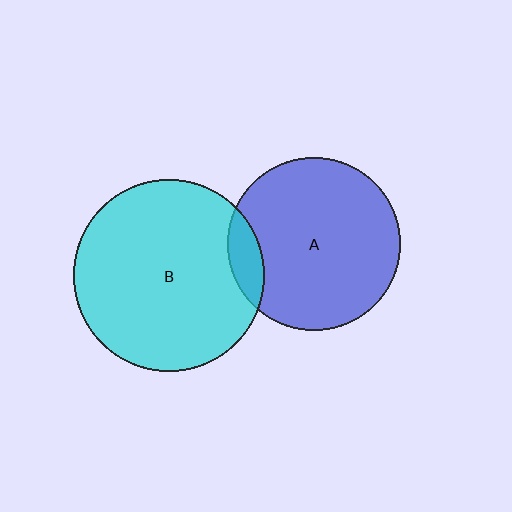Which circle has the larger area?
Circle B (cyan).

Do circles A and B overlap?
Yes.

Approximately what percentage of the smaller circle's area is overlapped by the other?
Approximately 10%.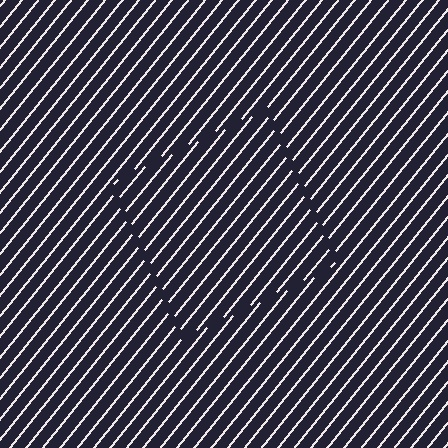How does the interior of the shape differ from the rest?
The interior of the shape contains the same grating, shifted by half a period — the contour is defined by the phase discontinuity where line-ends from the inner and outer gratings abut.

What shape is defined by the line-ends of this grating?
An illusory square. The interior of the shape contains the same grating, shifted by half a period — the contour is defined by the phase discontinuity where line-ends from the inner and outer gratings abut.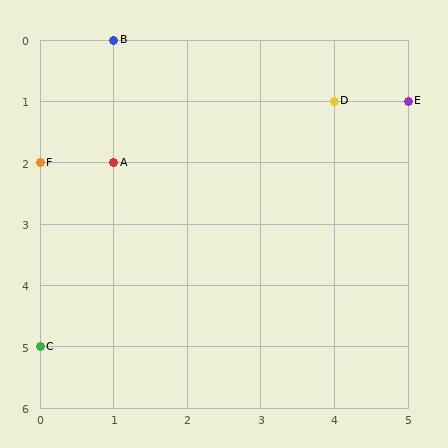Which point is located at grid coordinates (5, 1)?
Point E is at (5, 1).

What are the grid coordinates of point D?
Point D is at grid coordinates (4, 1).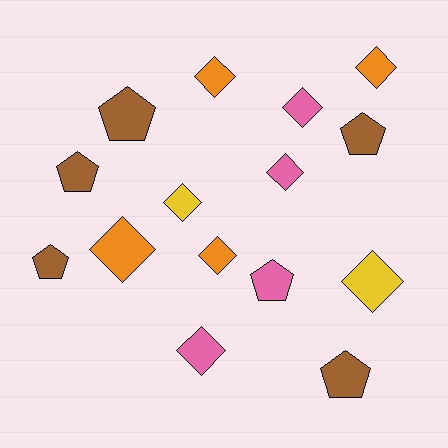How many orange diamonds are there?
There are 4 orange diamonds.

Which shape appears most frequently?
Diamond, with 9 objects.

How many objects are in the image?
There are 15 objects.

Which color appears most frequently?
Brown, with 5 objects.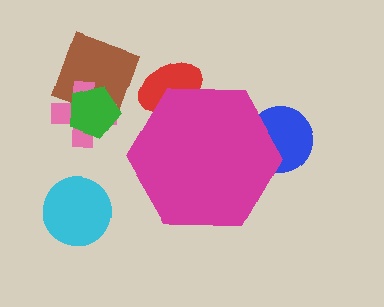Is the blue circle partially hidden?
Yes, the blue circle is partially hidden behind the magenta hexagon.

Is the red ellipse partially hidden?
Yes, the red ellipse is partially hidden behind the magenta hexagon.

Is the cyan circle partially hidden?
No, the cyan circle is fully visible.